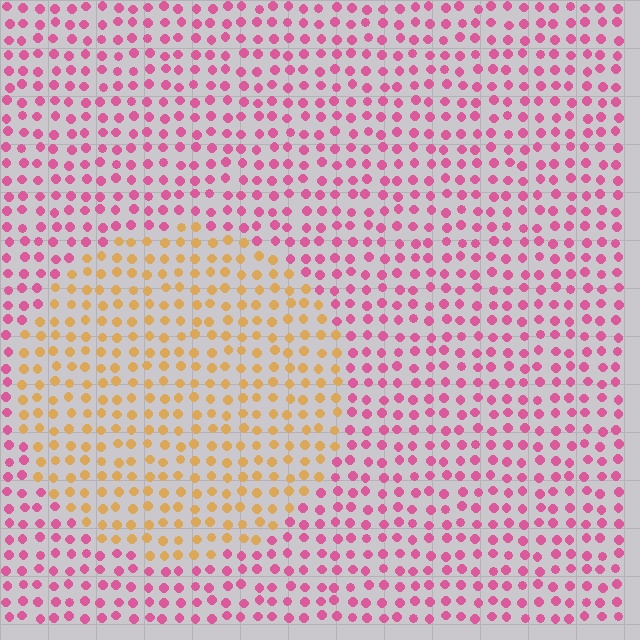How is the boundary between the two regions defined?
The boundary is defined purely by a slight shift in hue (about 67 degrees). Spacing, size, and orientation are identical on both sides.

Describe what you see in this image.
The image is filled with small pink elements in a uniform arrangement. A circle-shaped region is visible where the elements are tinted to a slightly different hue, forming a subtle color boundary.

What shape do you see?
I see a circle.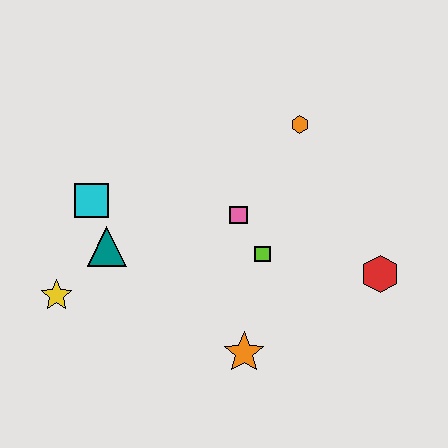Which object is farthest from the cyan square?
The red hexagon is farthest from the cyan square.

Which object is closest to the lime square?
The pink square is closest to the lime square.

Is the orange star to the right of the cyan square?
Yes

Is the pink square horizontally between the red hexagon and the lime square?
No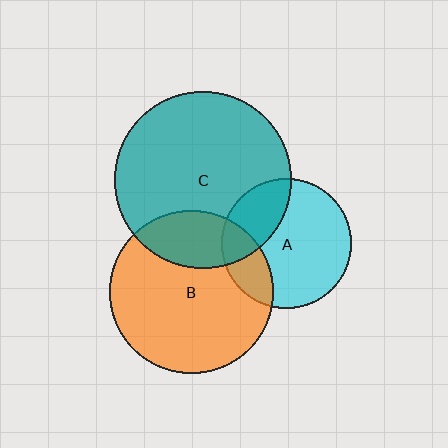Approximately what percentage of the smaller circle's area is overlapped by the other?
Approximately 25%.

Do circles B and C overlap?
Yes.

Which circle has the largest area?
Circle C (teal).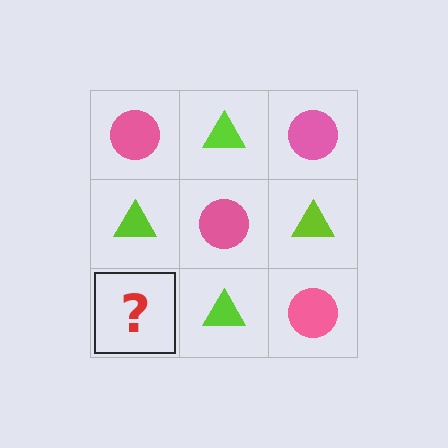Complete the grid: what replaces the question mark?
The question mark should be replaced with a pink circle.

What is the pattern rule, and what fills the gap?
The rule is that it alternates pink circle and lime triangle in a checkerboard pattern. The gap should be filled with a pink circle.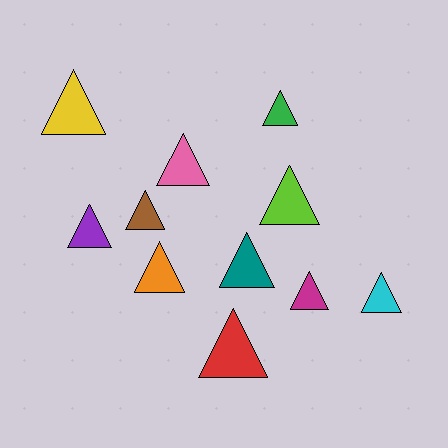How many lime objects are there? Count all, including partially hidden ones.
There is 1 lime object.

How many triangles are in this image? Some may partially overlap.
There are 11 triangles.